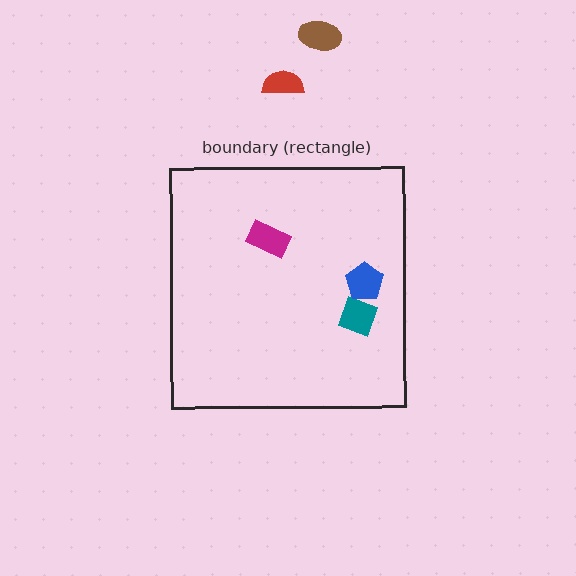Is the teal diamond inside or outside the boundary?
Inside.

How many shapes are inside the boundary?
3 inside, 2 outside.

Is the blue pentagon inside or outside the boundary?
Inside.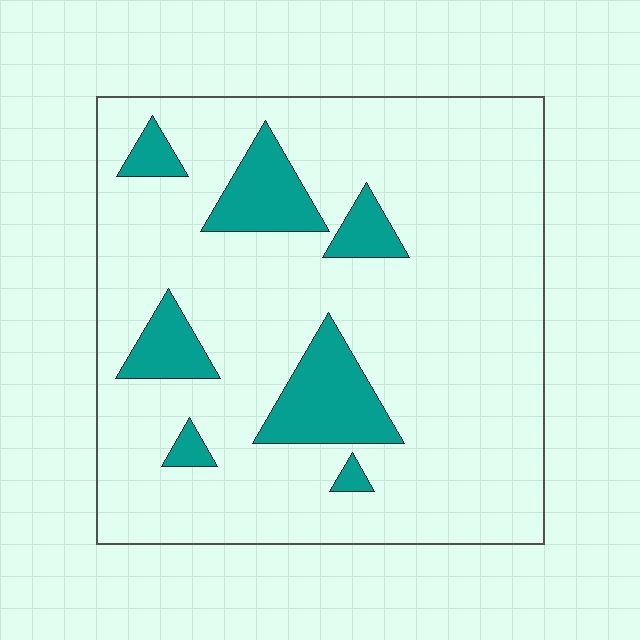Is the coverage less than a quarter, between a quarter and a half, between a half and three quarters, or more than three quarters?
Less than a quarter.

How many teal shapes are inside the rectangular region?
7.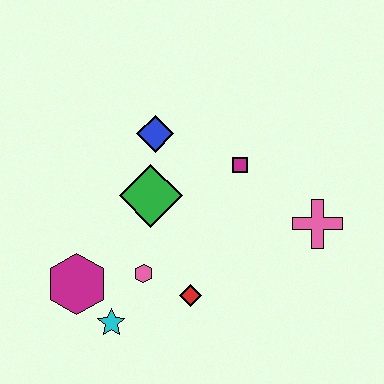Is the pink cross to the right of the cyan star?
Yes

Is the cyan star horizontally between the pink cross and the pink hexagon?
No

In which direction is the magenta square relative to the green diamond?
The magenta square is to the right of the green diamond.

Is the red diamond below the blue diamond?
Yes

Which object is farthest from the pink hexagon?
The pink cross is farthest from the pink hexagon.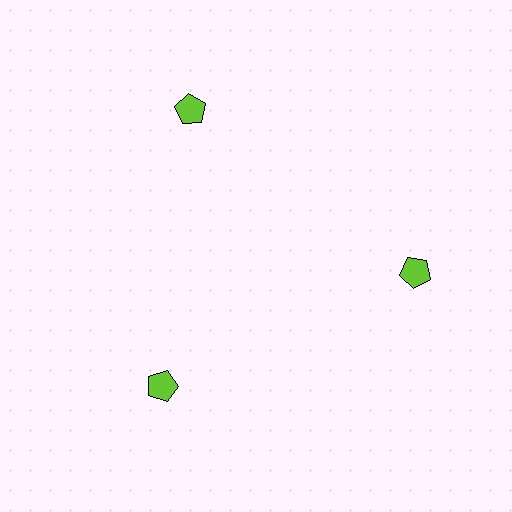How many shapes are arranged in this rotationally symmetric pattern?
There are 3 shapes, arranged in 3 groups of 1.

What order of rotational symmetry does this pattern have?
This pattern has 3-fold rotational symmetry.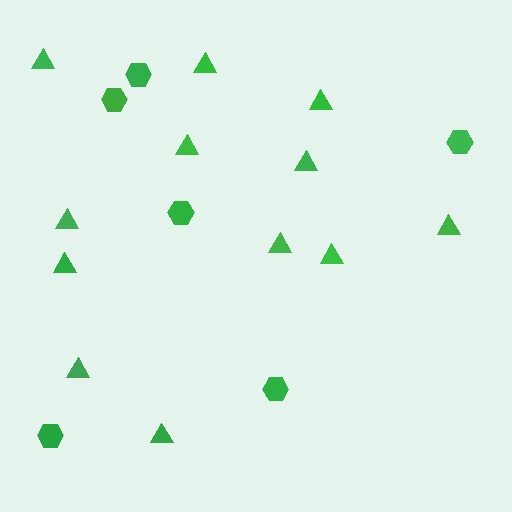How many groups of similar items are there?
There are 2 groups: one group of hexagons (6) and one group of triangles (12).